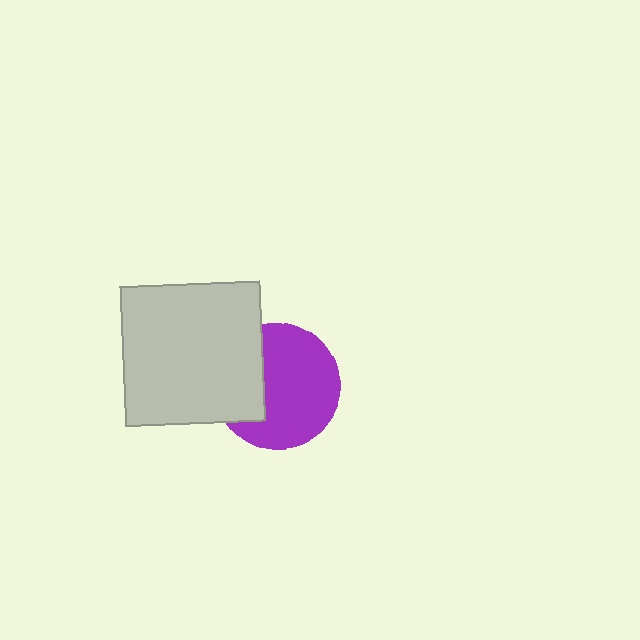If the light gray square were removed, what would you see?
You would see the complete purple circle.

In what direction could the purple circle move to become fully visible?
The purple circle could move right. That would shift it out from behind the light gray square entirely.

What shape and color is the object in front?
The object in front is a light gray square.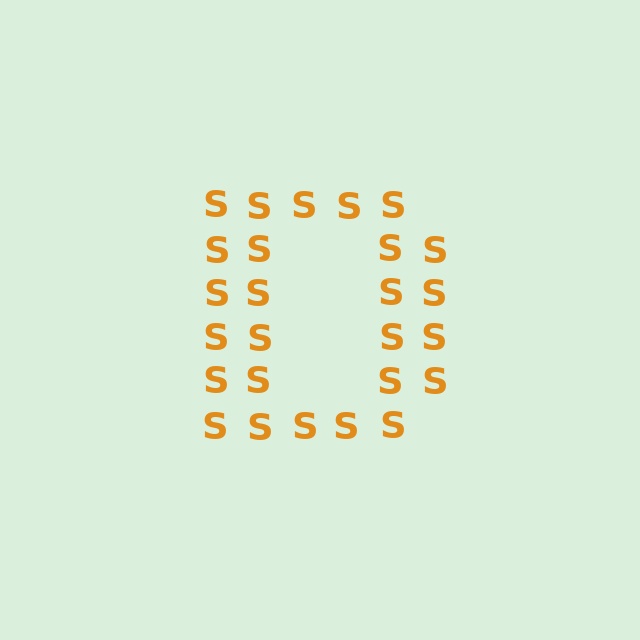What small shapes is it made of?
It is made of small letter S's.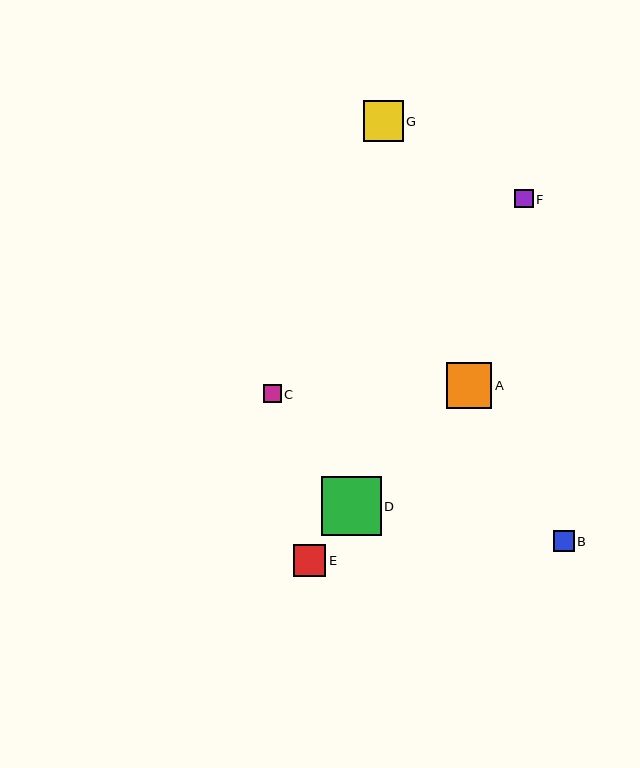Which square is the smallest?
Square C is the smallest with a size of approximately 18 pixels.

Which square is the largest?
Square D is the largest with a size of approximately 59 pixels.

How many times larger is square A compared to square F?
Square A is approximately 2.5 times the size of square F.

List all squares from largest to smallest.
From largest to smallest: D, A, G, E, B, F, C.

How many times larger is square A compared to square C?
Square A is approximately 2.6 times the size of square C.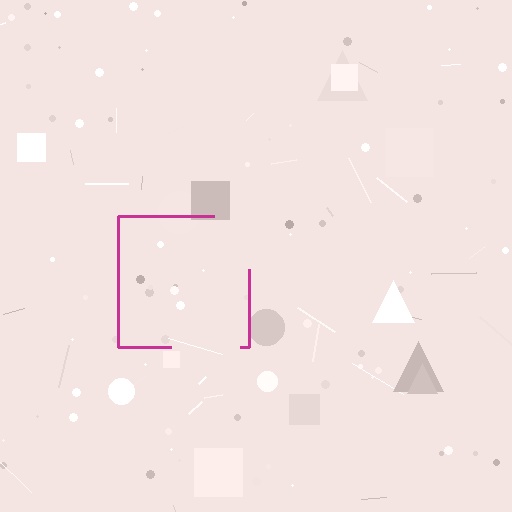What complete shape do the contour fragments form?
The contour fragments form a square.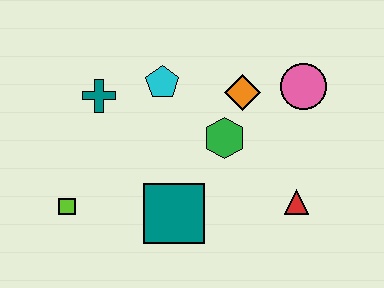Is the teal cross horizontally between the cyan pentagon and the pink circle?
No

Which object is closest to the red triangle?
The green hexagon is closest to the red triangle.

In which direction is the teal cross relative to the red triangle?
The teal cross is to the left of the red triangle.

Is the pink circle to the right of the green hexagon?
Yes